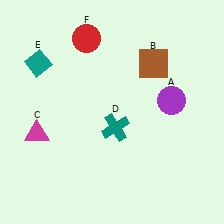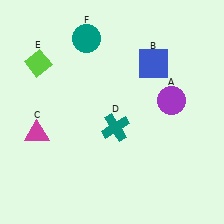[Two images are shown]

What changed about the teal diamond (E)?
In Image 1, E is teal. In Image 2, it changed to lime.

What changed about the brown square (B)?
In Image 1, B is brown. In Image 2, it changed to blue.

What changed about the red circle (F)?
In Image 1, F is red. In Image 2, it changed to teal.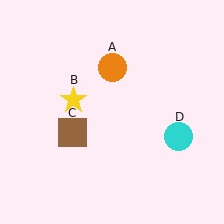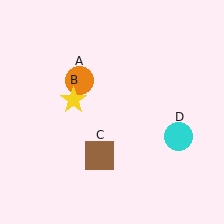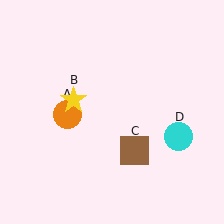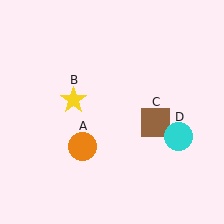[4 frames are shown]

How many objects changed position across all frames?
2 objects changed position: orange circle (object A), brown square (object C).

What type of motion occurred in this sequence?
The orange circle (object A), brown square (object C) rotated counterclockwise around the center of the scene.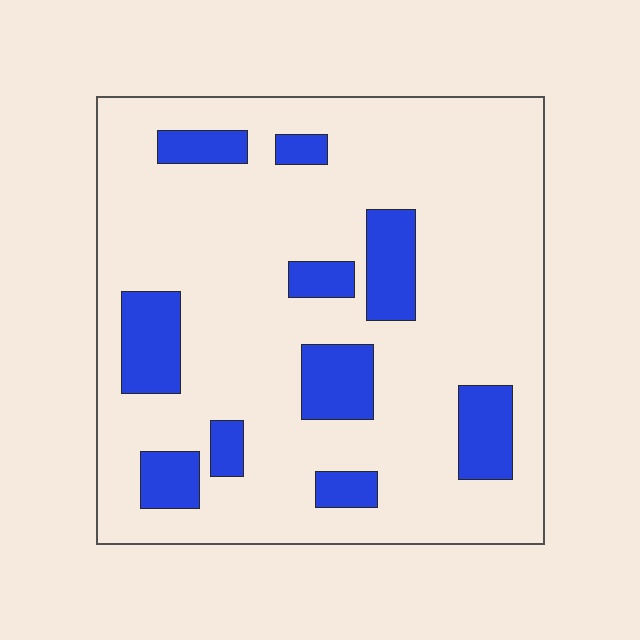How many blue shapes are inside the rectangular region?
10.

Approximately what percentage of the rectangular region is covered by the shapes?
Approximately 20%.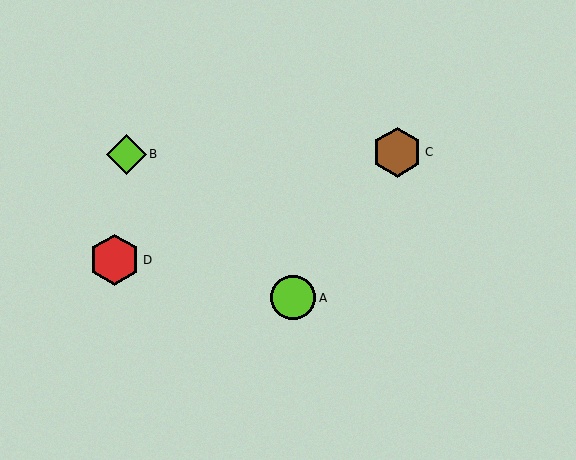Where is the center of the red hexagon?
The center of the red hexagon is at (115, 260).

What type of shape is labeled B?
Shape B is a lime diamond.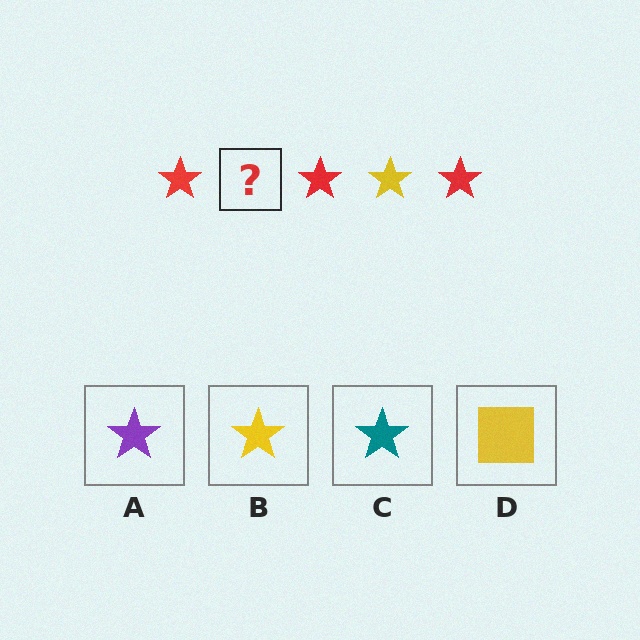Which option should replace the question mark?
Option B.